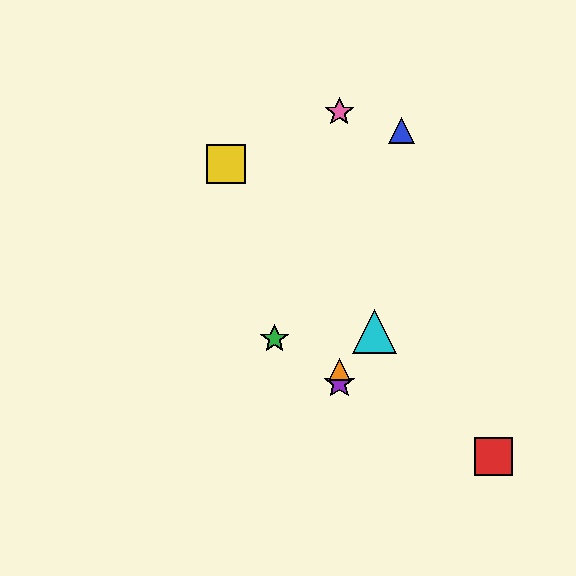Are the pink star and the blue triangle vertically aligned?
No, the pink star is at x≈339 and the blue triangle is at x≈402.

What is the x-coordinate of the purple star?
The purple star is at x≈339.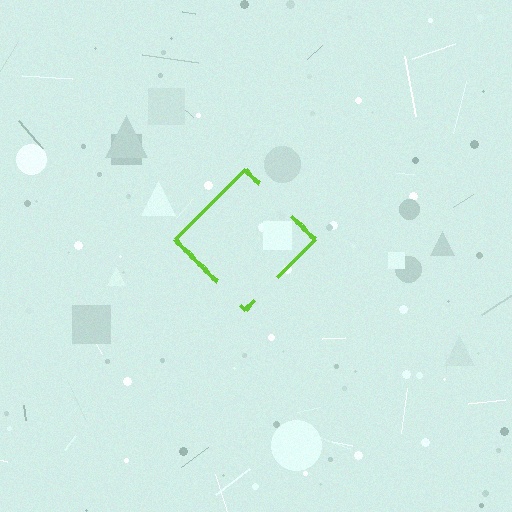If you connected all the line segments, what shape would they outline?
They would outline a diamond.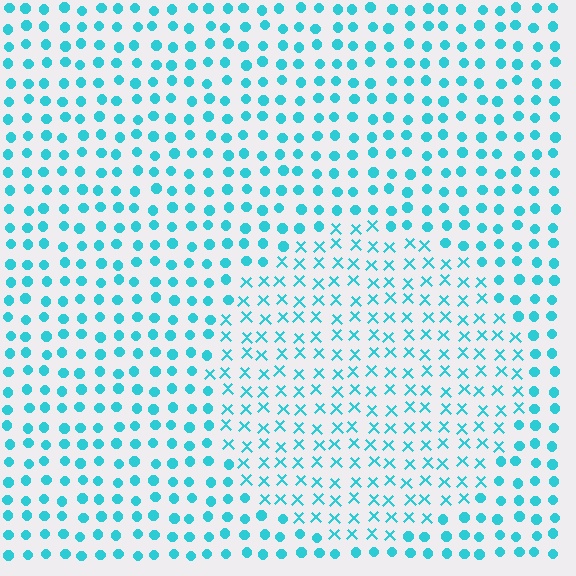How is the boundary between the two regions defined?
The boundary is defined by a change in element shape: X marks inside vs. circles outside. All elements share the same color and spacing.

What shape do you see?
I see a circle.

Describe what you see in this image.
The image is filled with small cyan elements arranged in a uniform grid. A circle-shaped region contains X marks, while the surrounding area contains circles. The boundary is defined purely by the change in element shape.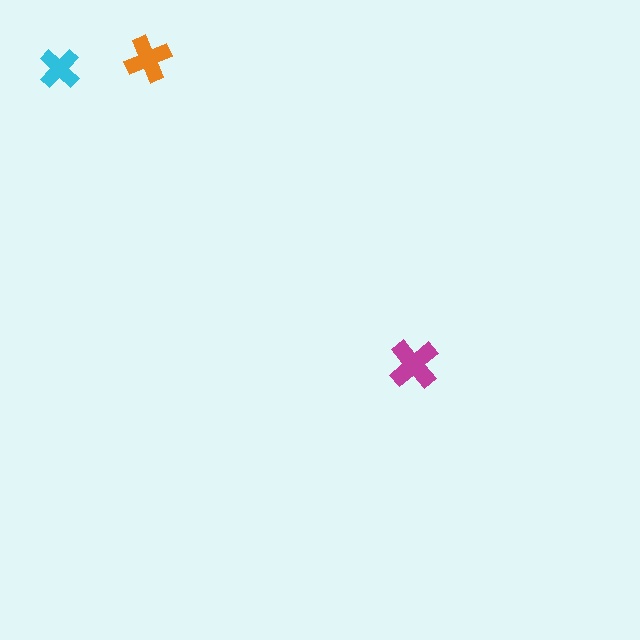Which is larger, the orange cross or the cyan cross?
The orange one.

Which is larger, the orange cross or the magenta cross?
The magenta one.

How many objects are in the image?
There are 3 objects in the image.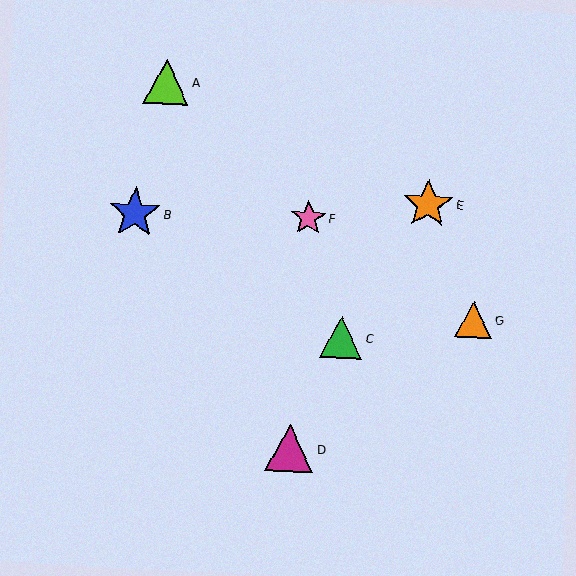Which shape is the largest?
The blue star (labeled B) is the largest.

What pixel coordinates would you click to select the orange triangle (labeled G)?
Click at (474, 320) to select the orange triangle G.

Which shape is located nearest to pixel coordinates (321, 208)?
The pink star (labeled F) at (308, 218) is nearest to that location.